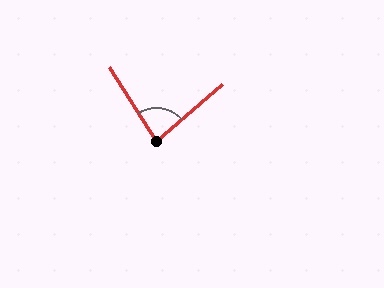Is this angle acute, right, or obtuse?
It is acute.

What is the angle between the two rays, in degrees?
Approximately 81 degrees.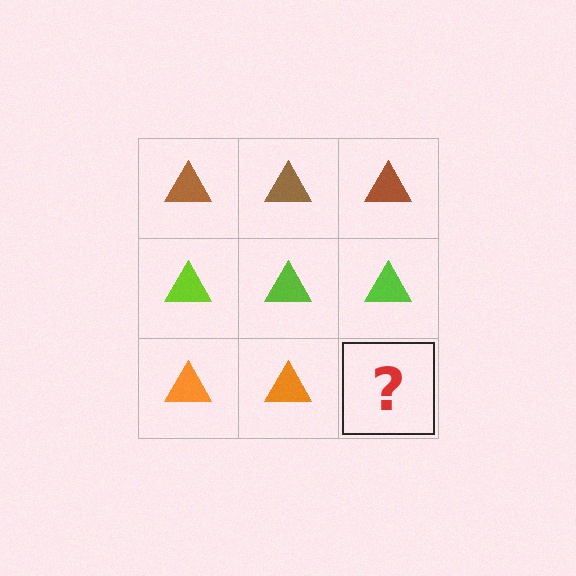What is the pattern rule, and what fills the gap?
The rule is that each row has a consistent color. The gap should be filled with an orange triangle.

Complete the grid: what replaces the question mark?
The question mark should be replaced with an orange triangle.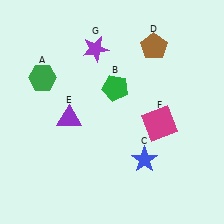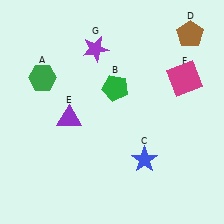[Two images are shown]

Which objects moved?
The objects that moved are: the brown pentagon (D), the magenta square (F).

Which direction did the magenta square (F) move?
The magenta square (F) moved up.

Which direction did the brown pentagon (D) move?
The brown pentagon (D) moved right.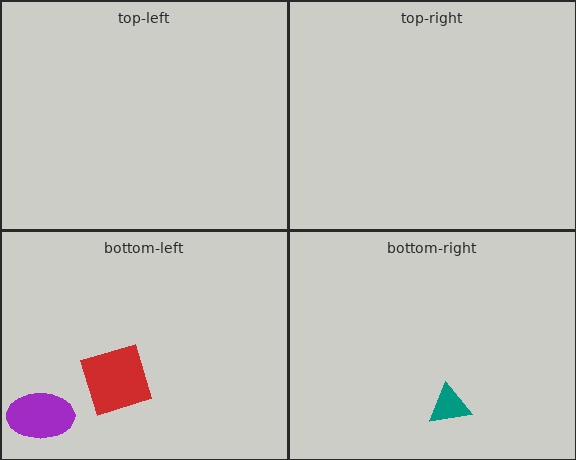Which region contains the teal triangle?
The bottom-right region.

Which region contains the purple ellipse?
The bottom-left region.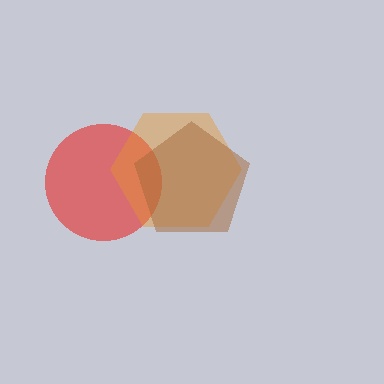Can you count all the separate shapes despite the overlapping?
Yes, there are 3 separate shapes.